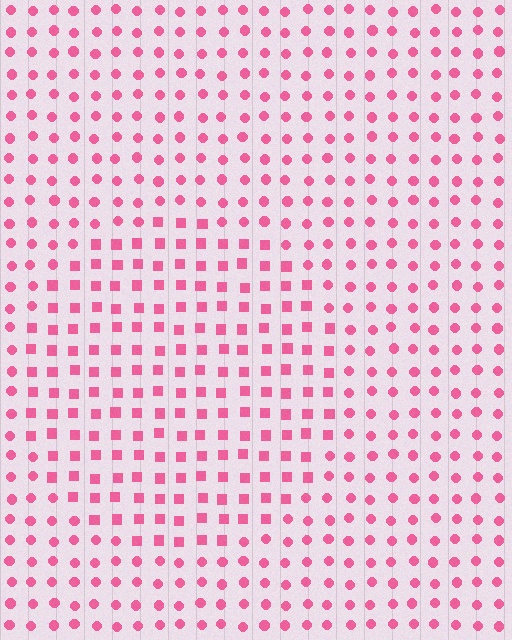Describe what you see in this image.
The image is filled with small pink elements arranged in a uniform grid. A circle-shaped region contains squares, while the surrounding area contains circles. The boundary is defined purely by the change in element shape.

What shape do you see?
I see a circle.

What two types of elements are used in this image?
The image uses squares inside the circle region and circles outside it.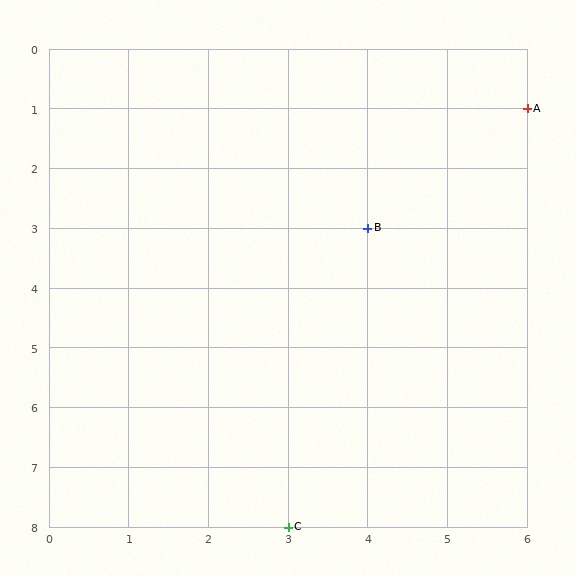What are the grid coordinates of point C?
Point C is at grid coordinates (3, 8).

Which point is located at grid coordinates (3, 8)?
Point C is at (3, 8).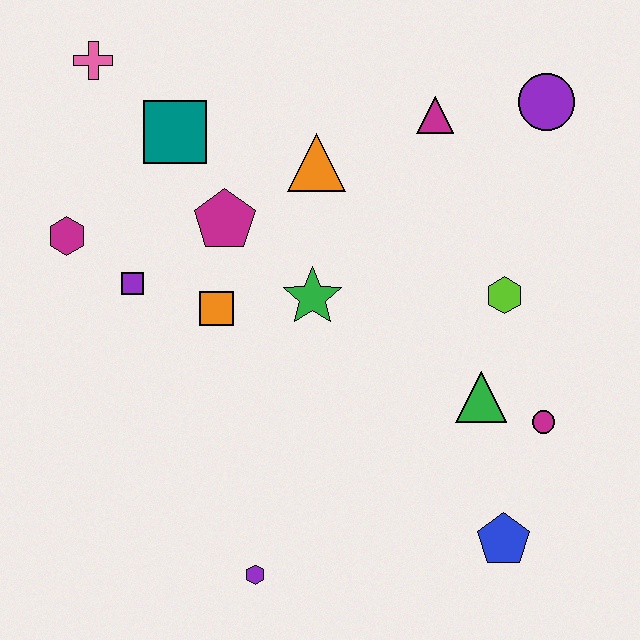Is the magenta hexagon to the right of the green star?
No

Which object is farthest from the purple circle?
The purple hexagon is farthest from the purple circle.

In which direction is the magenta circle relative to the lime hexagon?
The magenta circle is below the lime hexagon.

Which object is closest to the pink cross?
The teal square is closest to the pink cross.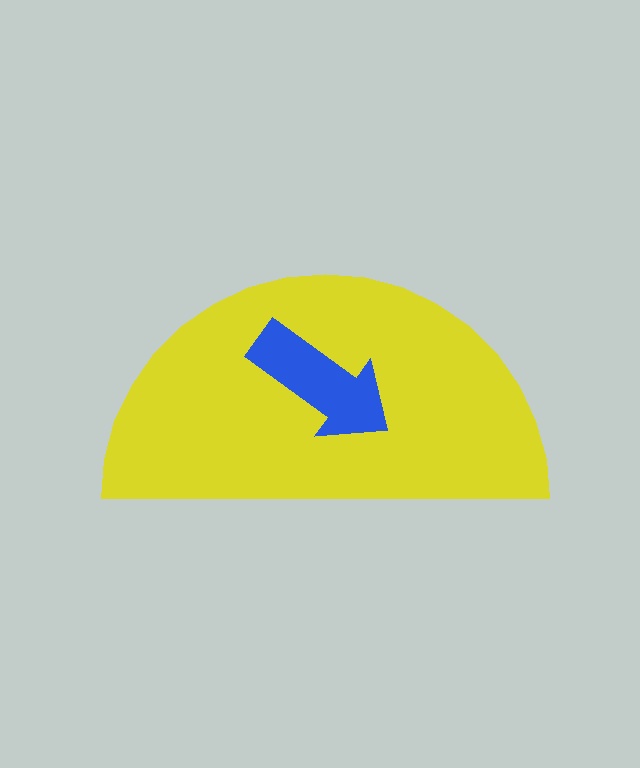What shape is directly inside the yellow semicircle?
The blue arrow.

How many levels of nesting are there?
2.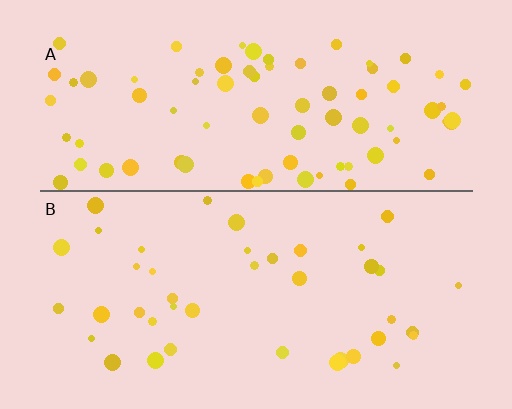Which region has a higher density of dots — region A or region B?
A (the top).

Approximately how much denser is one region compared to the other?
Approximately 2.0× — region A over region B.